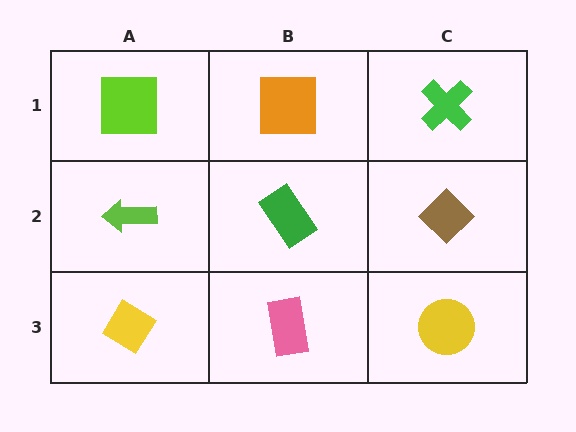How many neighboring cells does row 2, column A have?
3.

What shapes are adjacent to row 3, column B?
A green rectangle (row 2, column B), a yellow diamond (row 3, column A), a yellow circle (row 3, column C).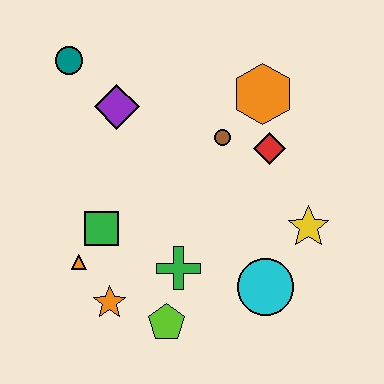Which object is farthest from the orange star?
The orange hexagon is farthest from the orange star.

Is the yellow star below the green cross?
No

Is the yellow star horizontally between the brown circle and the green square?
No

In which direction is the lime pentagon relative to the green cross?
The lime pentagon is below the green cross.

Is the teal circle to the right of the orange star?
No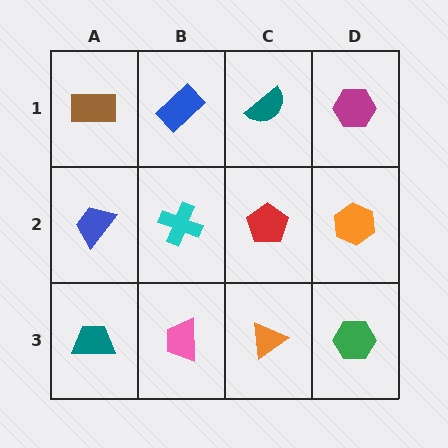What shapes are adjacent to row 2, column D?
A magenta hexagon (row 1, column D), a green hexagon (row 3, column D), a red pentagon (row 2, column C).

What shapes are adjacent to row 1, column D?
An orange hexagon (row 2, column D), a teal semicircle (row 1, column C).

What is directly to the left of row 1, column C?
A blue rectangle.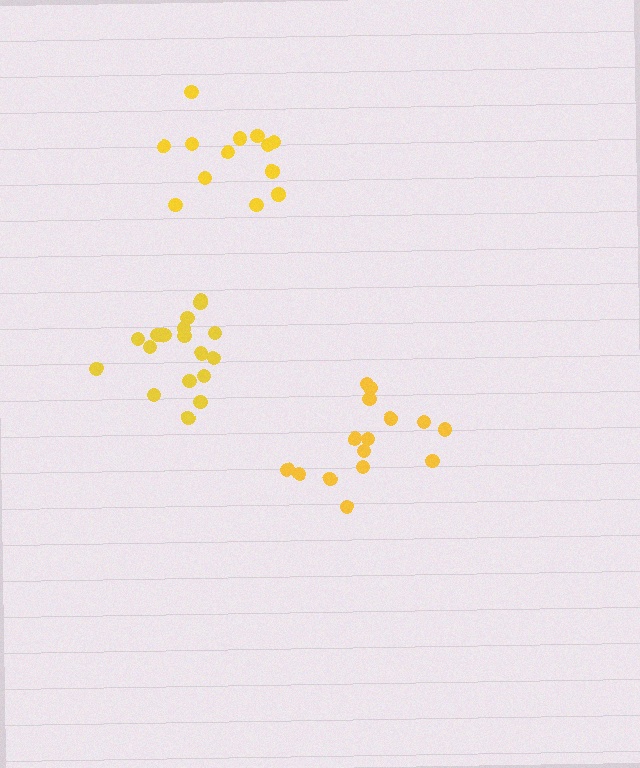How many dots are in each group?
Group 1: 15 dots, Group 2: 13 dots, Group 3: 19 dots (47 total).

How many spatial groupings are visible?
There are 3 spatial groupings.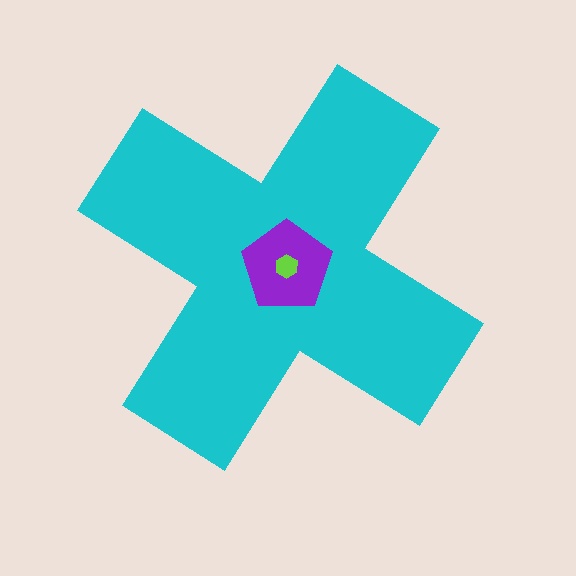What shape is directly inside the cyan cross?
The purple pentagon.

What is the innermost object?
The lime hexagon.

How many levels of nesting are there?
3.